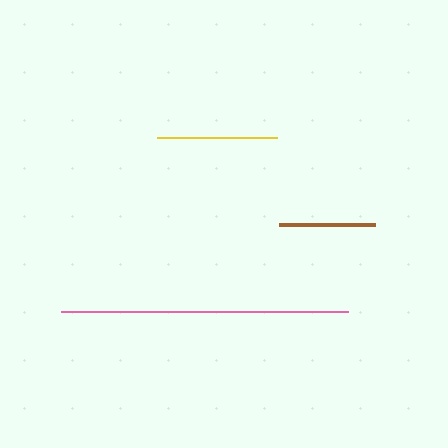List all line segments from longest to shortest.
From longest to shortest: pink, yellow, brown.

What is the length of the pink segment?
The pink segment is approximately 287 pixels long.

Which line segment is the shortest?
The brown line is the shortest at approximately 96 pixels.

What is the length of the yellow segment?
The yellow segment is approximately 120 pixels long.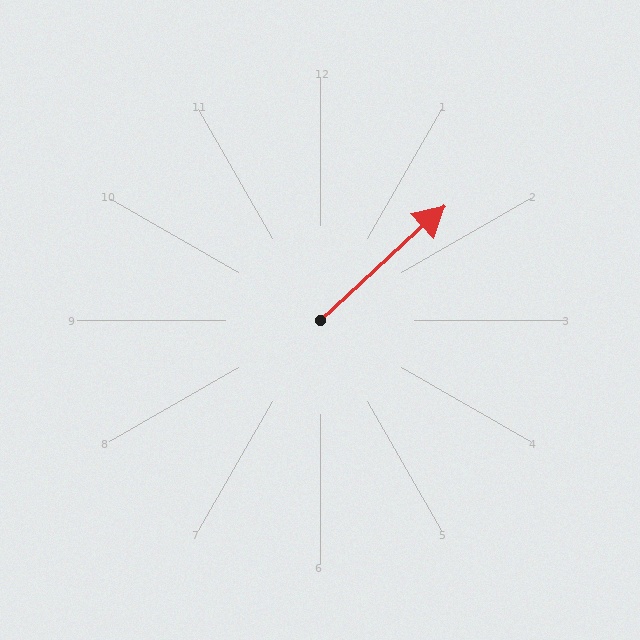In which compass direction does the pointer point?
Northeast.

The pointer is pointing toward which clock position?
Roughly 2 o'clock.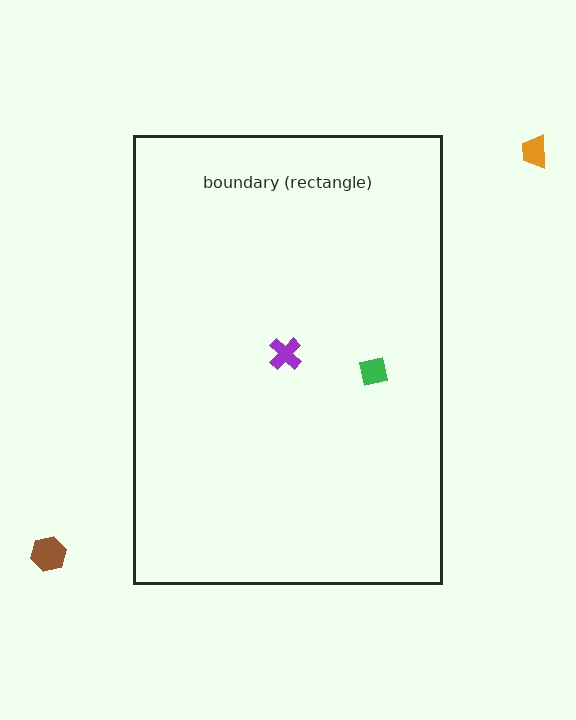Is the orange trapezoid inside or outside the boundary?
Outside.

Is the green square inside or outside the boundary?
Inside.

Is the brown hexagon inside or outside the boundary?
Outside.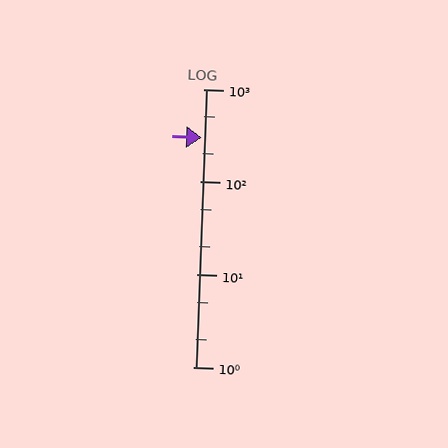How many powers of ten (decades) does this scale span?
The scale spans 3 decades, from 1 to 1000.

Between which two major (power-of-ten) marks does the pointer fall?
The pointer is between 100 and 1000.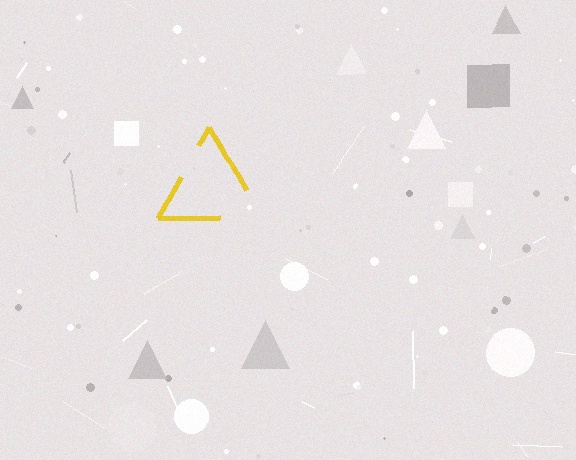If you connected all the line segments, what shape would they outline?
They would outline a triangle.